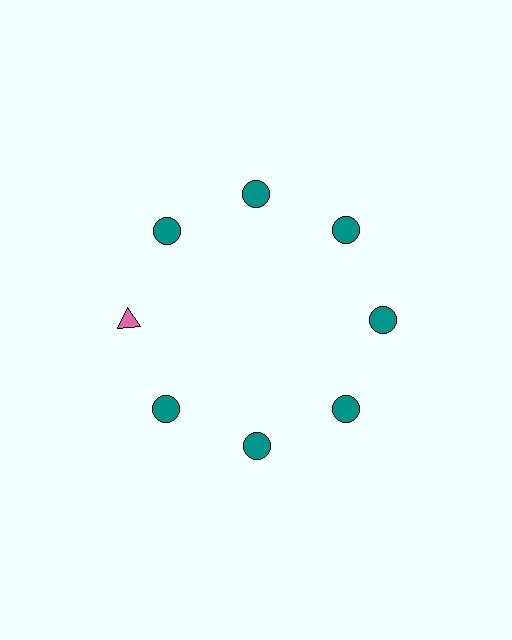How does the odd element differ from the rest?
It differs in both color (pink instead of teal) and shape (triangle instead of circle).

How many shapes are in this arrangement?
There are 8 shapes arranged in a ring pattern.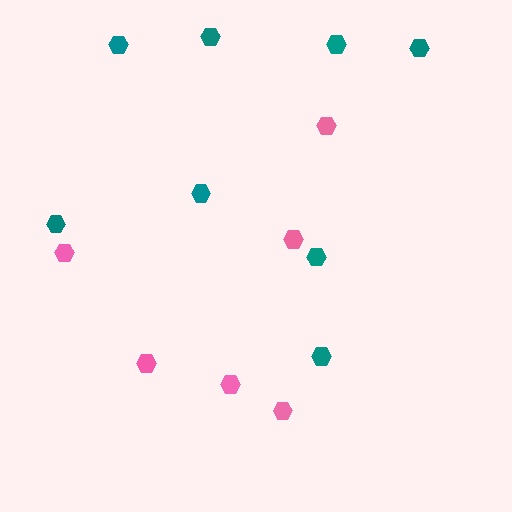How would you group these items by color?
There are 2 groups: one group of pink hexagons (6) and one group of teal hexagons (8).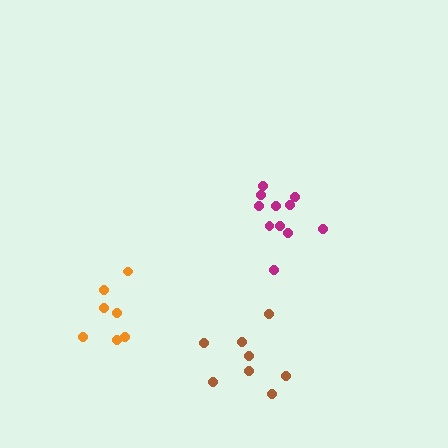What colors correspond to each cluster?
The clusters are colored: brown, orange, magenta.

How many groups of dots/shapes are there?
There are 3 groups.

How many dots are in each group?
Group 1: 8 dots, Group 2: 7 dots, Group 3: 11 dots (26 total).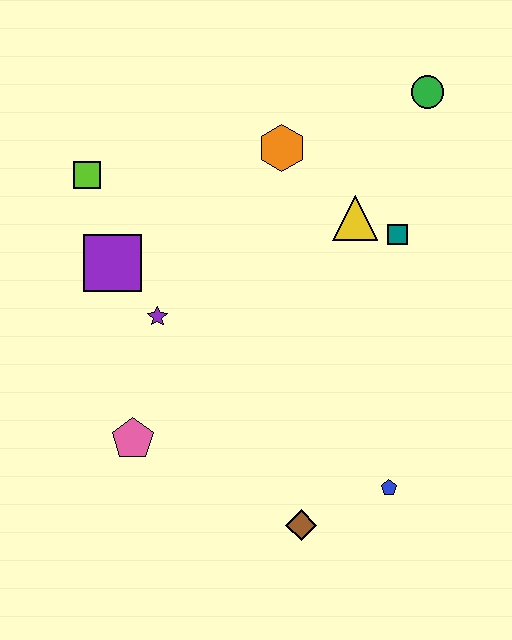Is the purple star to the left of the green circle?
Yes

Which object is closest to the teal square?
The yellow triangle is closest to the teal square.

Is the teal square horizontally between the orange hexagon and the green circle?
Yes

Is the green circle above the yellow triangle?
Yes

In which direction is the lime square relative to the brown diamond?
The lime square is above the brown diamond.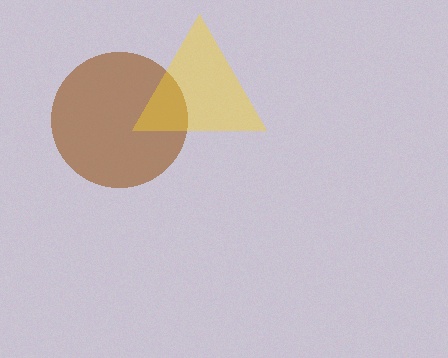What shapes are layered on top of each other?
The layered shapes are: a brown circle, a yellow triangle.